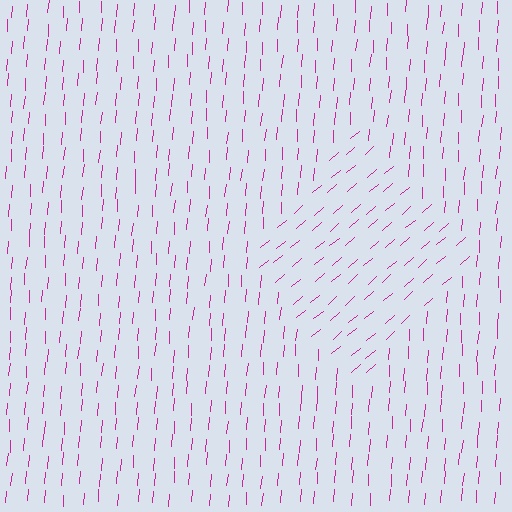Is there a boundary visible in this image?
Yes, there is a texture boundary formed by a change in line orientation.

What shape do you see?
I see a diamond.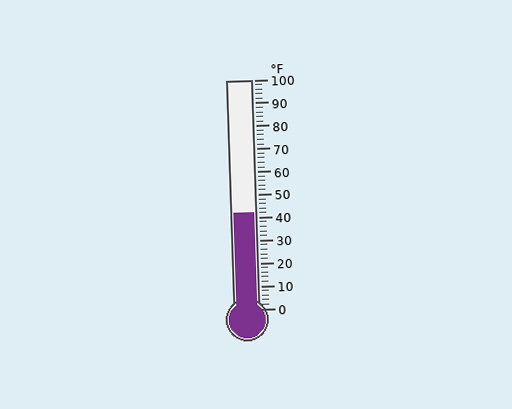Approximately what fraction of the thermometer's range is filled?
The thermometer is filled to approximately 40% of its range.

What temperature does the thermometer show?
The thermometer shows approximately 42°F.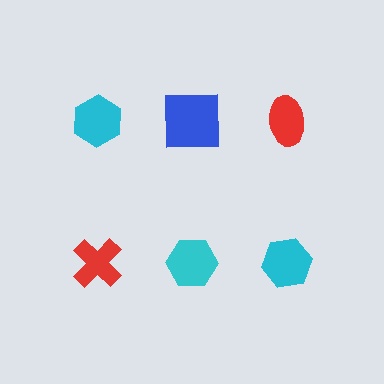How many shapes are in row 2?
3 shapes.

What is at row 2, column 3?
A cyan hexagon.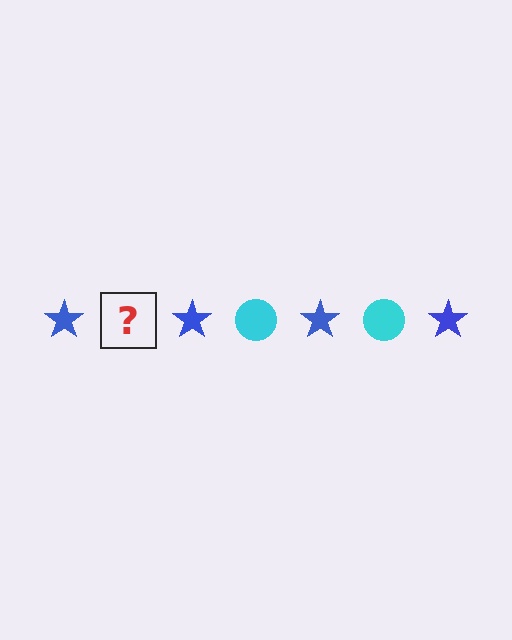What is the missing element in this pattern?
The missing element is a cyan circle.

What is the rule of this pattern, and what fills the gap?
The rule is that the pattern alternates between blue star and cyan circle. The gap should be filled with a cyan circle.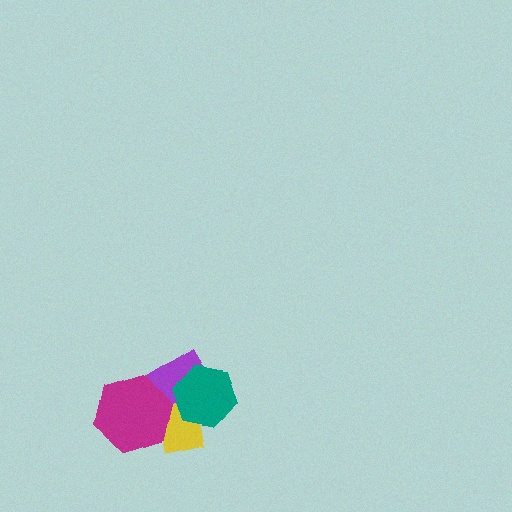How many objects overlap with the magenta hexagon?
2 objects overlap with the magenta hexagon.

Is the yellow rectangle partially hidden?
Yes, it is partially covered by another shape.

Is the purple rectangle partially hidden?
Yes, it is partially covered by another shape.